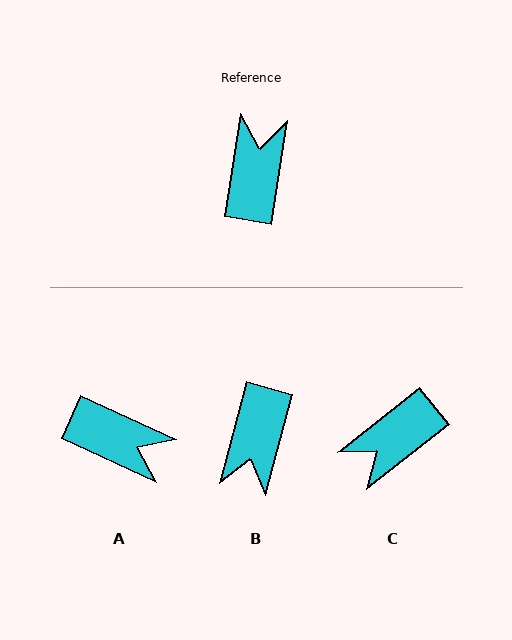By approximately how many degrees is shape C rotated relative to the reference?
Approximately 137 degrees counter-clockwise.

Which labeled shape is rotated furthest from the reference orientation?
B, about 174 degrees away.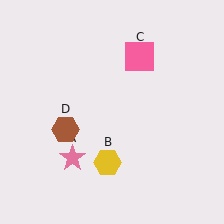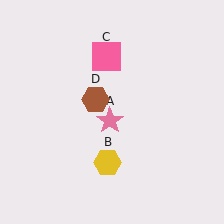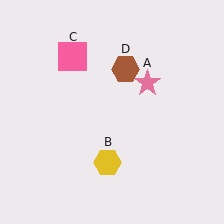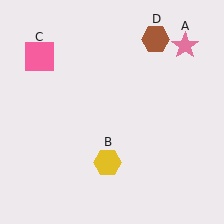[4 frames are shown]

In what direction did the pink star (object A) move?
The pink star (object A) moved up and to the right.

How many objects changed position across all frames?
3 objects changed position: pink star (object A), pink square (object C), brown hexagon (object D).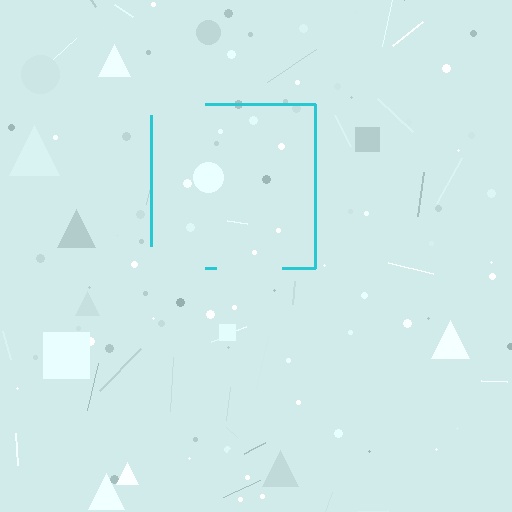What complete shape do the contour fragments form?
The contour fragments form a square.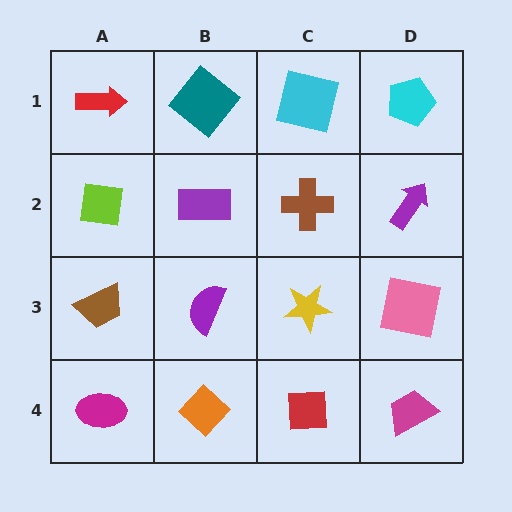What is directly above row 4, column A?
A brown trapezoid.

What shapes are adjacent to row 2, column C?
A cyan square (row 1, column C), a yellow star (row 3, column C), a purple rectangle (row 2, column B), a purple arrow (row 2, column D).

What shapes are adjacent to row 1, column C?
A brown cross (row 2, column C), a teal diamond (row 1, column B), a cyan pentagon (row 1, column D).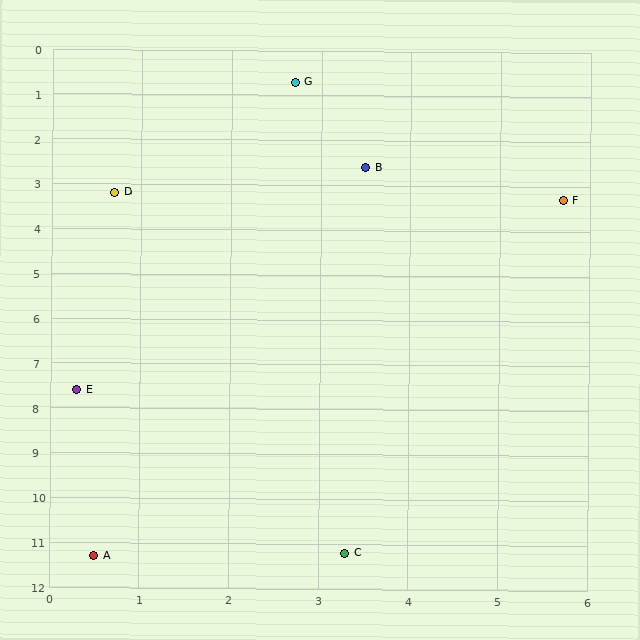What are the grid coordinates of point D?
Point D is at approximately (0.7, 3.2).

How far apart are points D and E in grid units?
Points D and E are about 4.4 grid units apart.